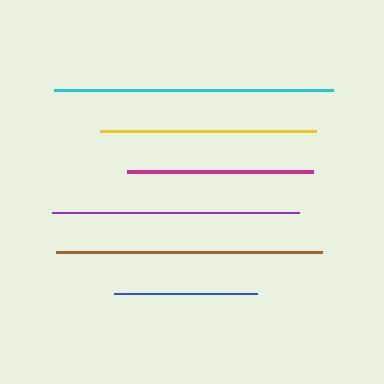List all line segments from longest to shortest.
From longest to shortest: cyan, brown, purple, yellow, magenta, blue.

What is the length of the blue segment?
The blue segment is approximately 143 pixels long.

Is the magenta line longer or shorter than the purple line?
The purple line is longer than the magenta line.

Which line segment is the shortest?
The blue line is the shortest at approximately 143 pixels.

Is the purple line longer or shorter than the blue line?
The purple line is longer than the blue line.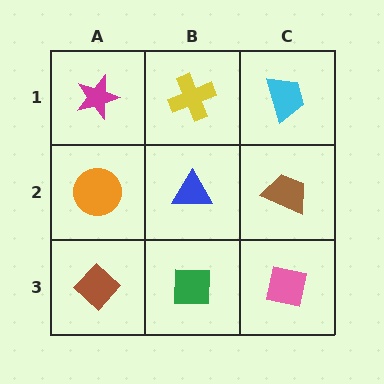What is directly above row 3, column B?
A blue triangle.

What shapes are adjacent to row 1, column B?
A blue triangle (row 2, column B), a magenta star (row 1, column A), a cyan trapezoid (row 1, column C).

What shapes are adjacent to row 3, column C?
A brown trapezoid (row 2, column C), a green square (row 3, column B).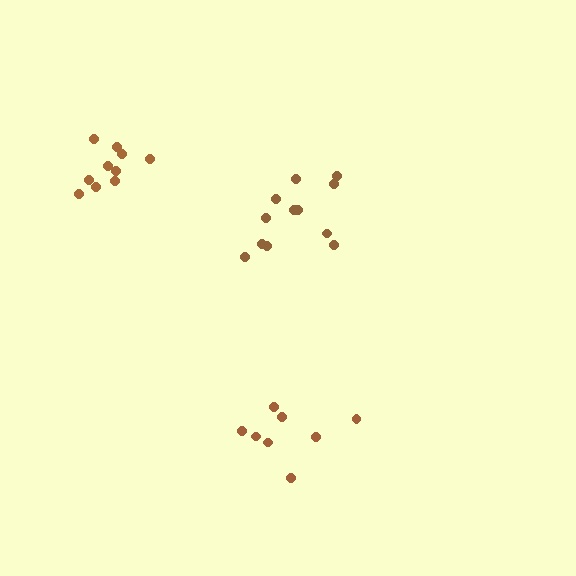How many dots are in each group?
Group 1: 8 dots, Group 2: 12 dots, Group 3: 10 dots (30 total).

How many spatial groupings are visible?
There are 3 spatial groupings.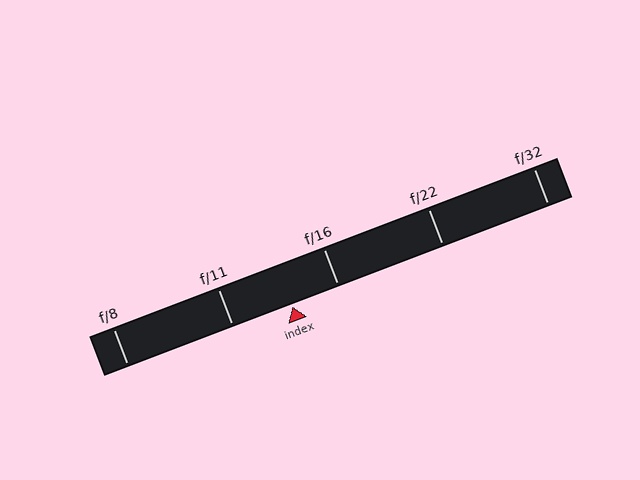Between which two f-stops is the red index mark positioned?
The index mark is between f/11 and f/16.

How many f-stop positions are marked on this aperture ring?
There are 5 f-stop positions marked.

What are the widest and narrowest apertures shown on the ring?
The widest aperture shown is f/8 and the narrowest is f/32.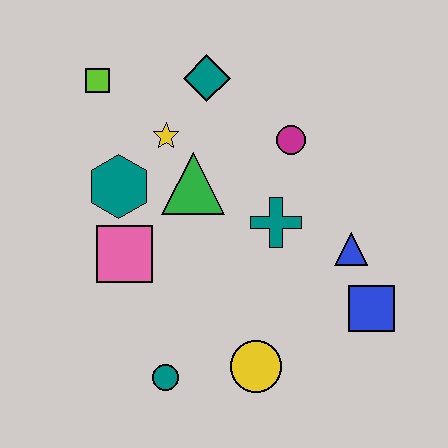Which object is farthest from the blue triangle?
The lime square is farthest from the blue triangle.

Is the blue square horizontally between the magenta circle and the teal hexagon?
No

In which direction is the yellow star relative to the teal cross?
The yellow star is to the left of the teal cross.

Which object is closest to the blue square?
The blue triangle is closest to the blue square.